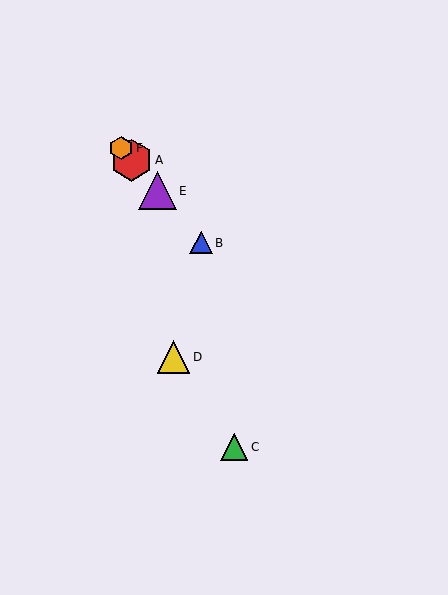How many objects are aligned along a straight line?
4 objects (A, B, E, F) are aligned along a straight line.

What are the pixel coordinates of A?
Object A is at (131, 160).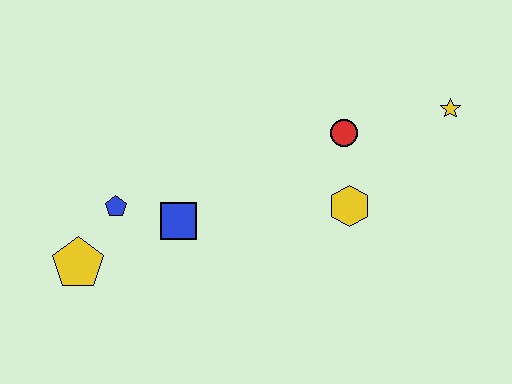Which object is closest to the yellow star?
The red circle is closest to the yellow star.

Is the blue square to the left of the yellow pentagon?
No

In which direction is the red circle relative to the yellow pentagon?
The red circle is to the right of the yellow pentagon.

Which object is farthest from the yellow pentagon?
The yellow star is farthest from the yellow pentagon.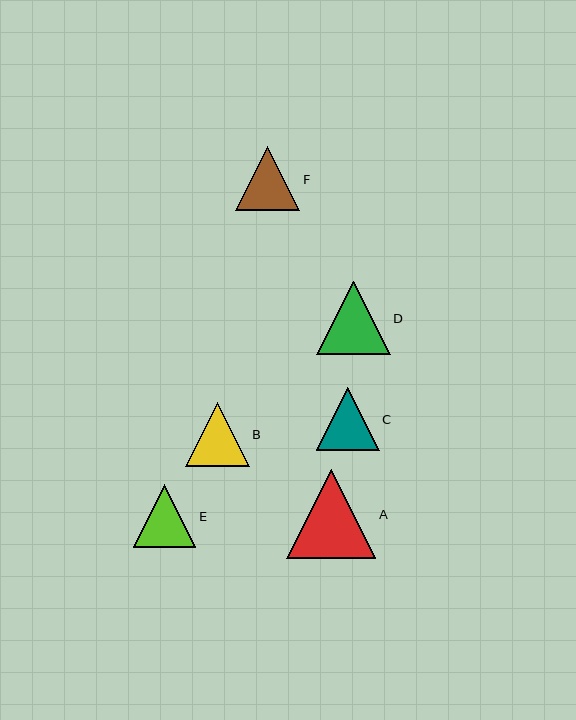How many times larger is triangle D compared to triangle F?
Triangle D is approximately 1.1 times the size of triangle F.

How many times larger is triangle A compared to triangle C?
Triangle A is approximately 1.4 times the size of triangle C.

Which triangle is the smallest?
Triangle E is the smallest with a size of approximately 62 pixels.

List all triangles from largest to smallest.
From largest to smallest: A, D, F, B, C, E.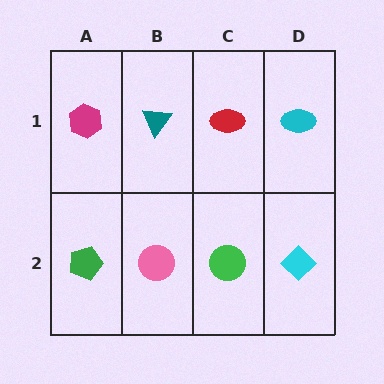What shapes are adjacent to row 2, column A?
A magenta hexagon (row 1, column A), a pink circle (row 2, column B).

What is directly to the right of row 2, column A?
A pink circle.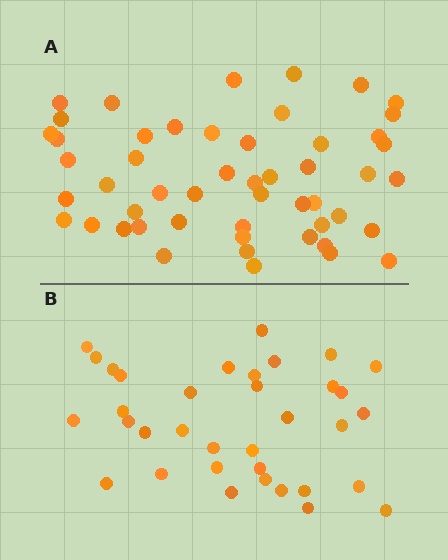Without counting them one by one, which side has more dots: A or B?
Region A (the top region) has more dots.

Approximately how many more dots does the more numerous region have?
Region A has approximately 15 more dots than region B.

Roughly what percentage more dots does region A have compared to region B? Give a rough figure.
About 45% more.